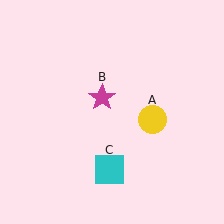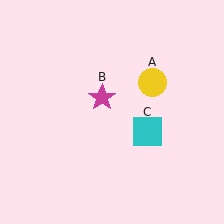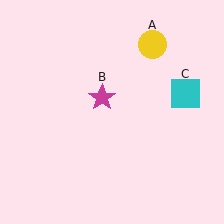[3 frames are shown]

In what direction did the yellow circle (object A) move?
The yellow circle (object A) moved up.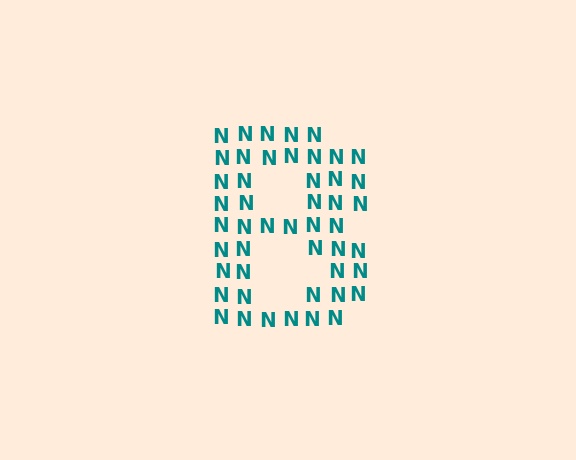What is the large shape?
The large shape is the letter B.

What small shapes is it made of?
It is made of small letter N's.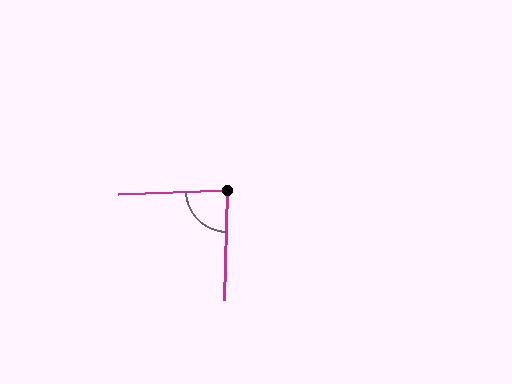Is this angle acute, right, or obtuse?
It is approximately a right angle.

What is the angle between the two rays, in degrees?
Approximately 86 degrees.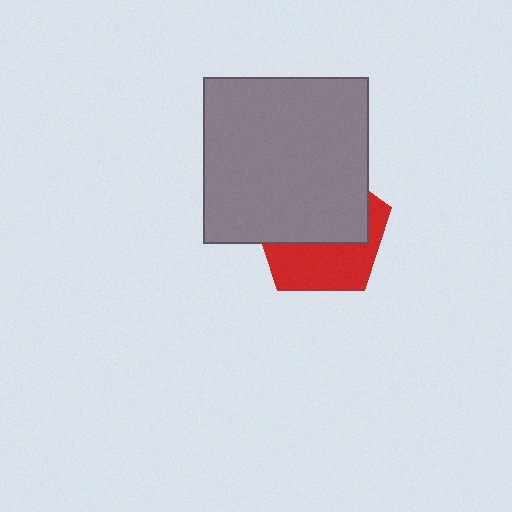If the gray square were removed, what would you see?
You would see the complete red pentagon.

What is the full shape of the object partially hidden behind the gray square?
The partially hidden object is a red pentagon.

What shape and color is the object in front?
The object in front is a gray square.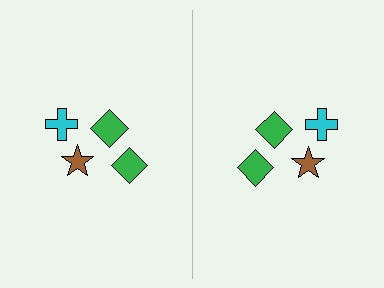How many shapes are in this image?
There are 8 shapes in this image.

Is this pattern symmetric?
Yes, this pattern has bilateral (reflection) symmetry.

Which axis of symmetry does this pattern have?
The pattern has a vertical axis of symmetry running through the center of the image.